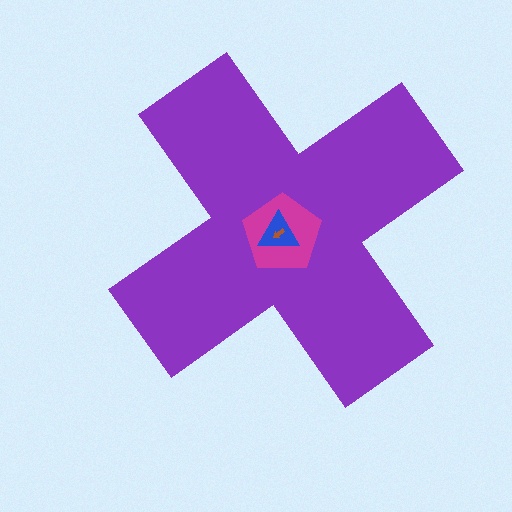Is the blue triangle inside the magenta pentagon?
Yes.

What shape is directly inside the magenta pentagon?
The blue triangle.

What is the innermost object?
The brown arrow.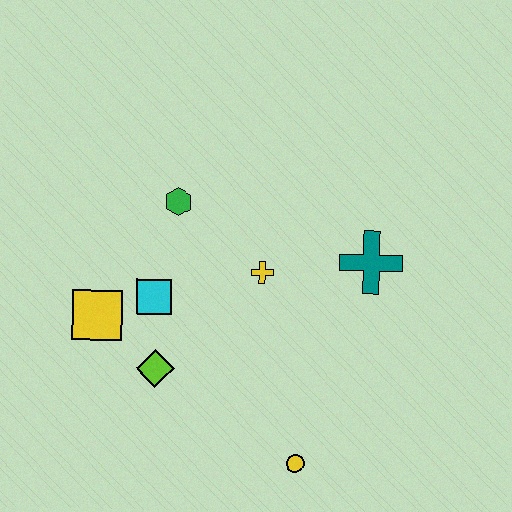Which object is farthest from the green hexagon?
The yellow circle is farthest from the green hexagon.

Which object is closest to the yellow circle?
The lime diamond is closest to the yellow circle.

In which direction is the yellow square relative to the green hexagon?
The yellow square is below the green hexagon.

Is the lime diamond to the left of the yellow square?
No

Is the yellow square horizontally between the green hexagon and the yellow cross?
No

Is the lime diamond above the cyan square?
No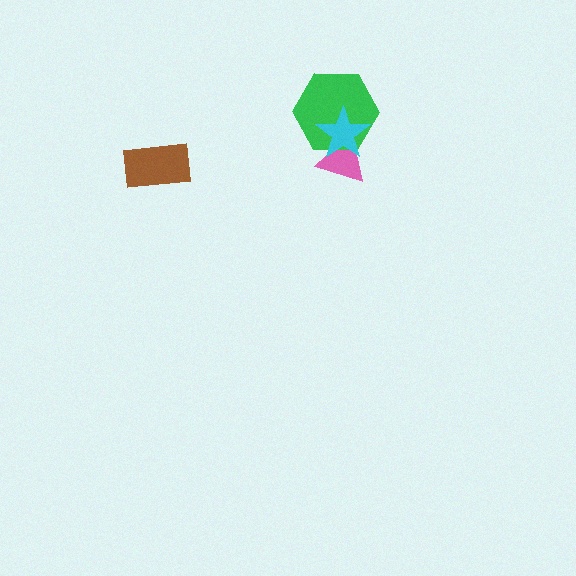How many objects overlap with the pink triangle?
2 objects overlap with the pink triangle.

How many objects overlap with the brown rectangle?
0 objects overlap with the brown rectangle.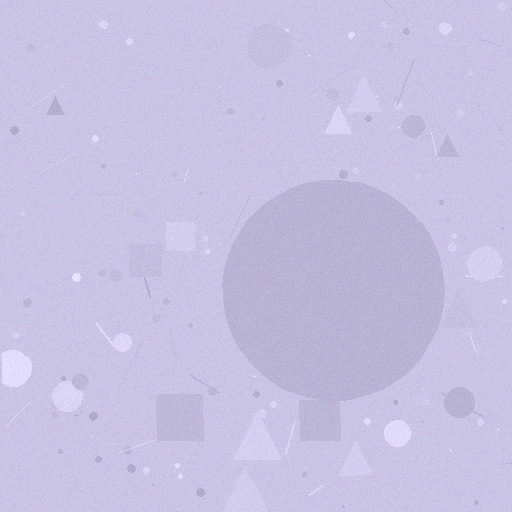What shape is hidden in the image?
A circle is hidden in the image.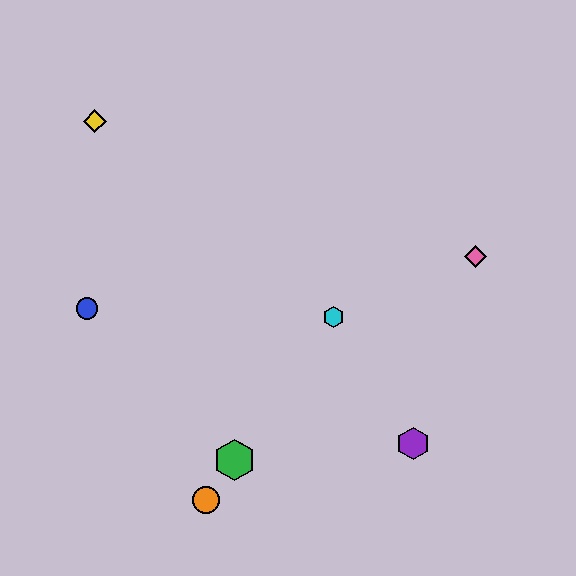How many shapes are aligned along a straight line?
4 shapes (the red hexagon, the green hexagon, the orange circle, the cyan hexagon) are aligned along a straight line.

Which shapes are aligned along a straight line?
The red hexagon, the green hexagon, the orange circle, the cyan hexagon are aligned along a straight line.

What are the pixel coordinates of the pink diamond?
The pink diamond is at (476, 257).